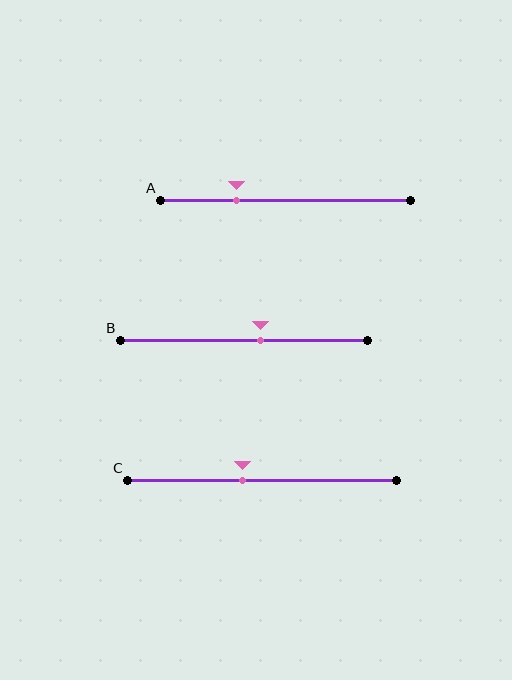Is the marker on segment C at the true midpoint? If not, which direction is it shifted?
No, the marker on segment C is shifted to the left by about 7% of the segment length.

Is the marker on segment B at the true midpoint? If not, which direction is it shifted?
No, the marker on segment B is shifted to the right by about 6% of the segment length.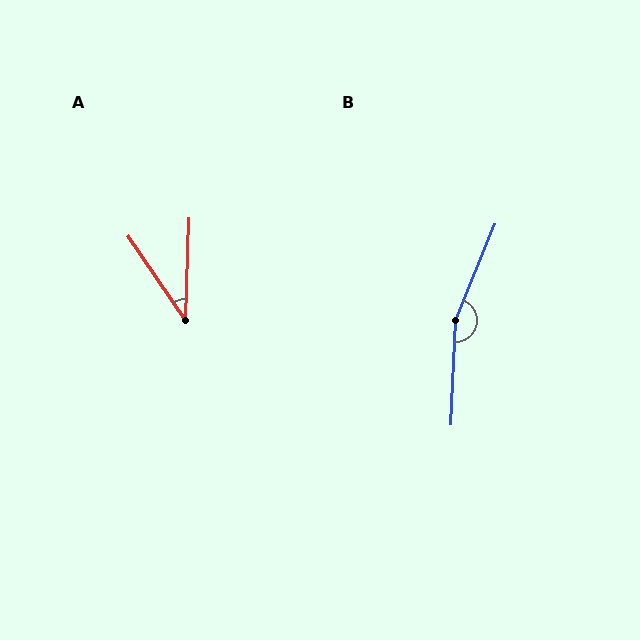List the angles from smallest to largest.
A (36°), B (160°).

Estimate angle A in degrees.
Approximately 36 degrees.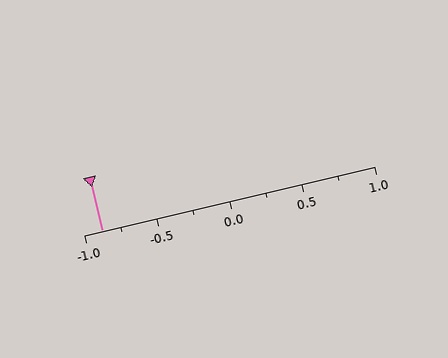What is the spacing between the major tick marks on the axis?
The major ticks are spaced 0.5 apart.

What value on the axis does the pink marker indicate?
The marker indicates approximately -0.88.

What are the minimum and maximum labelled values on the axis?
The axis runs from -1.0 to 1.0.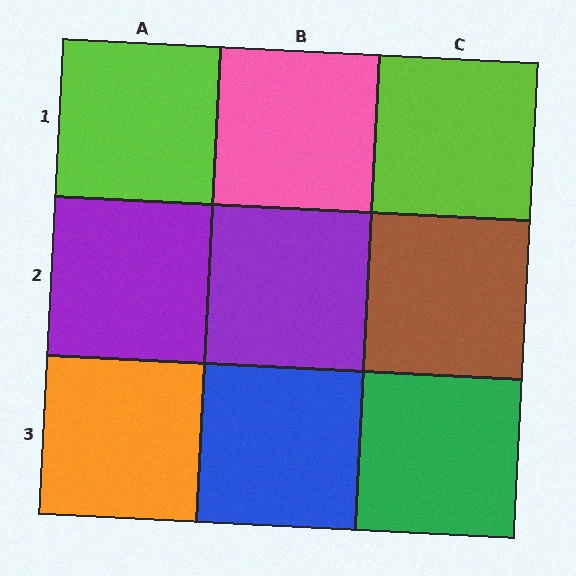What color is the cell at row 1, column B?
Pink.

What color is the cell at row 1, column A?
Lime.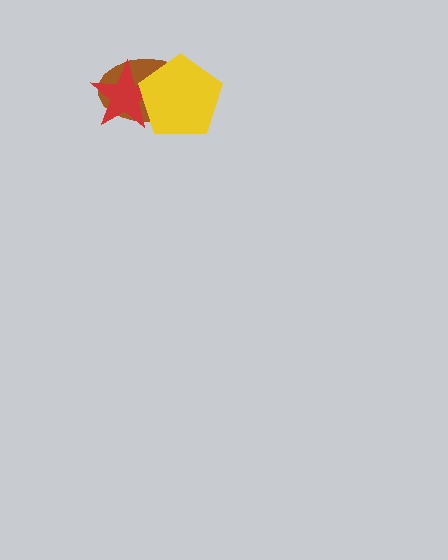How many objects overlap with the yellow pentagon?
2 objects overlap with the yellow pentagon.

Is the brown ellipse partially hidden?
Yes, it is partially covered by another shape.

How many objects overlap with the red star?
2 objects overlap with the red star.